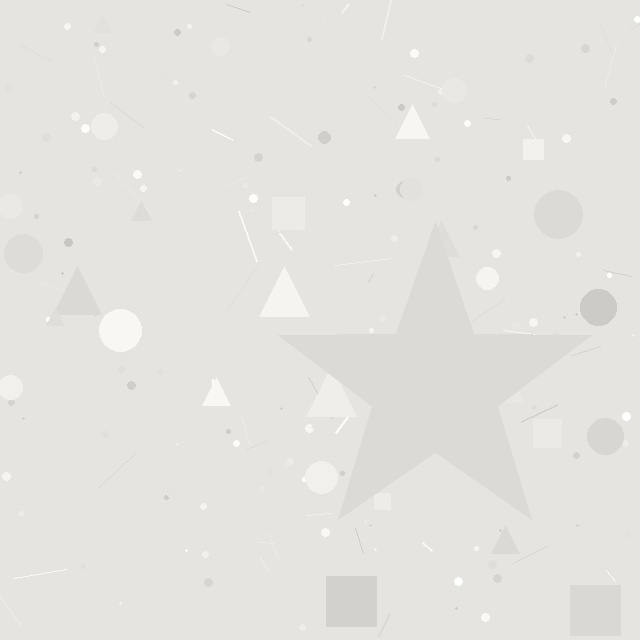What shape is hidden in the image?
A star is hidden in the image.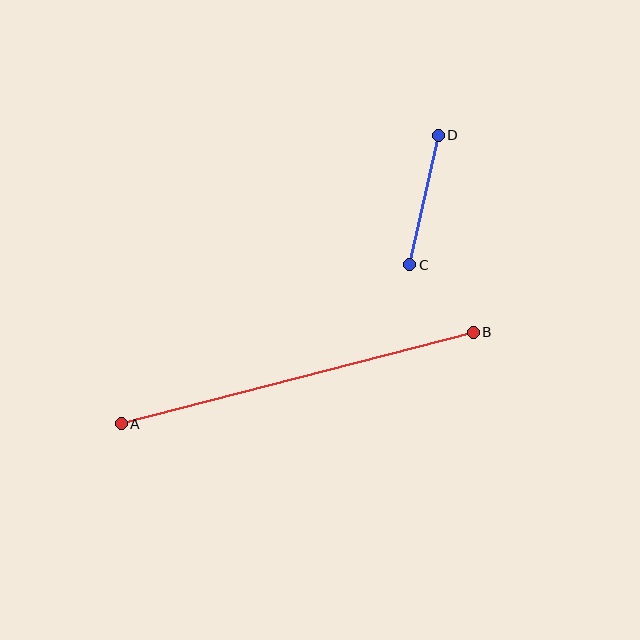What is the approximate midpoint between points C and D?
The midpoint is at approximately (424, 200) pixels.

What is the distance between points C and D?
The distance is approximately 133 pixels.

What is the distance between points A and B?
The distance is approximately 364 pixels.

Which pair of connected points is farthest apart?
Points A and B are farthest apart.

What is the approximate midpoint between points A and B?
The midpoint is at approximately (297, 378) pixels.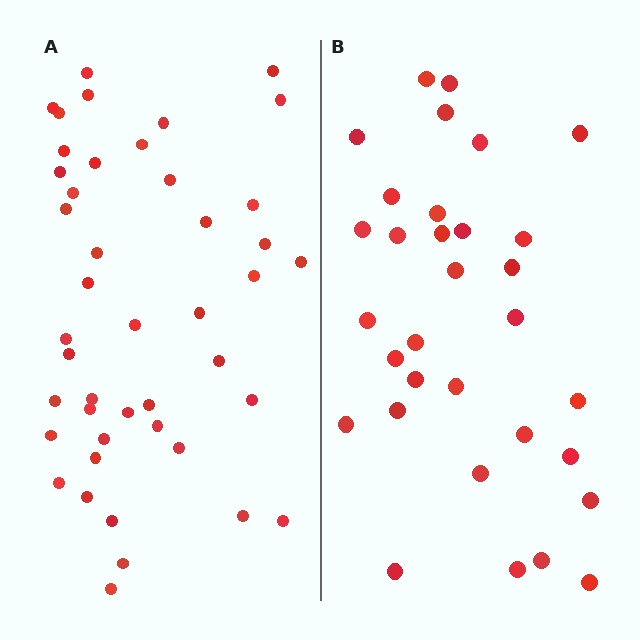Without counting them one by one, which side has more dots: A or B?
Region A (the left region) has more dots.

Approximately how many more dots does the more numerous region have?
Region A has roughly 12 or so more dots than region B.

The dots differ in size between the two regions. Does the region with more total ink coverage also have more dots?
No. Region B has more total ink coverage because its dots are larger, but region A actually contains more individual dots. Total area can be misleading — the number of items is what matters here.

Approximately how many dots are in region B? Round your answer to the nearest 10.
About 30 dots. (The exact count is 32, which rounds to 30.)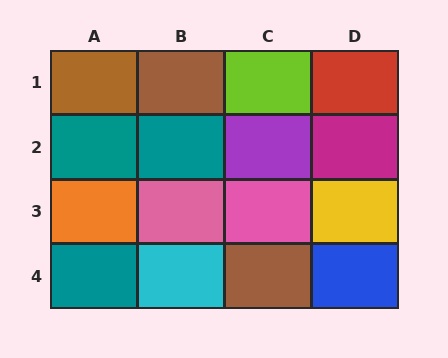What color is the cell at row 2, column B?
Teal.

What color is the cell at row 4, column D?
Blue.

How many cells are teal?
3 cells are teal.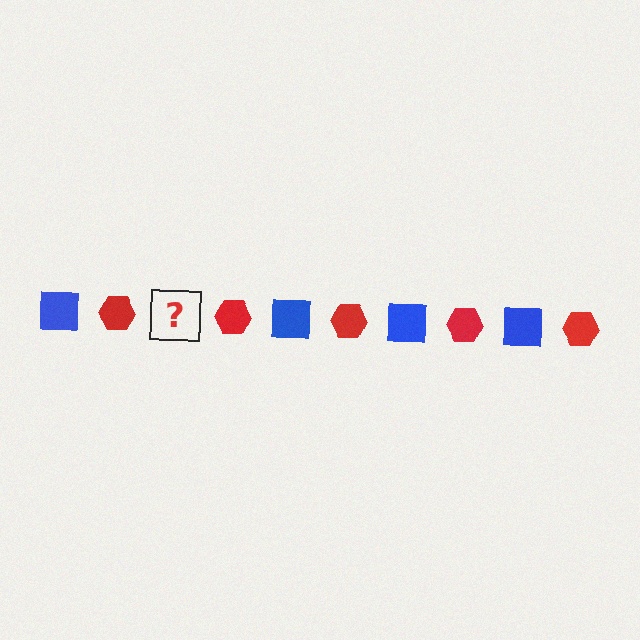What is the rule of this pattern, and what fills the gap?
The rule is that the pattern alternates between blue square and red hexagon. The gap should be filled with a blue square.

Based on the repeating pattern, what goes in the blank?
The blank should be a blue square.